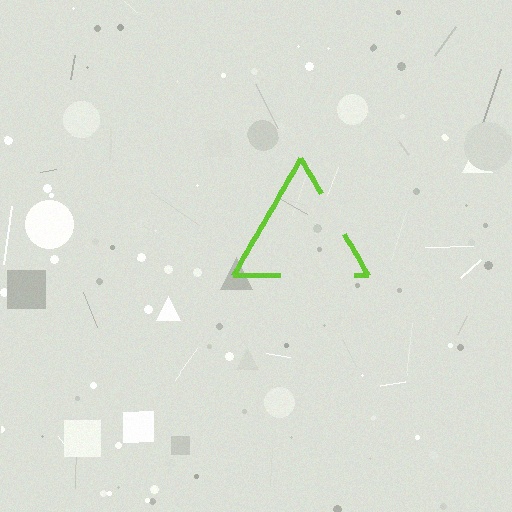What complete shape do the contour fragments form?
The contour fragments form a triangle.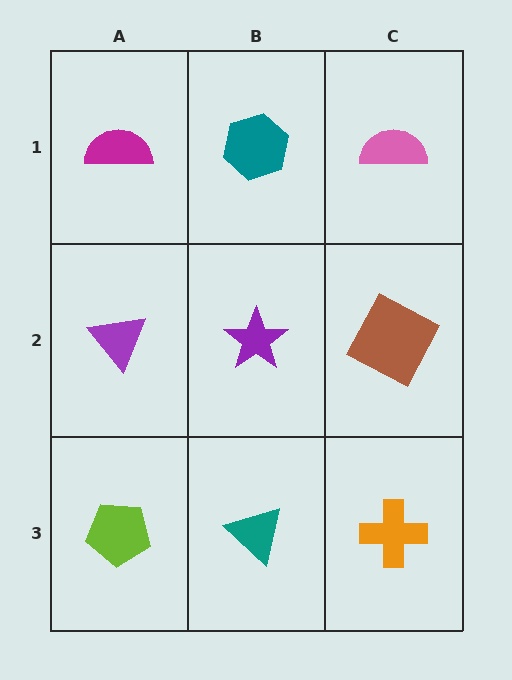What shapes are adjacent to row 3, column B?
A purple star (row 2, column B), a lime pentagon (row 3, column A), an orange cross (row 3, column C).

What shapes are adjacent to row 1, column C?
A brown square (row 2, column C), a teal hexagon (row 1, column B).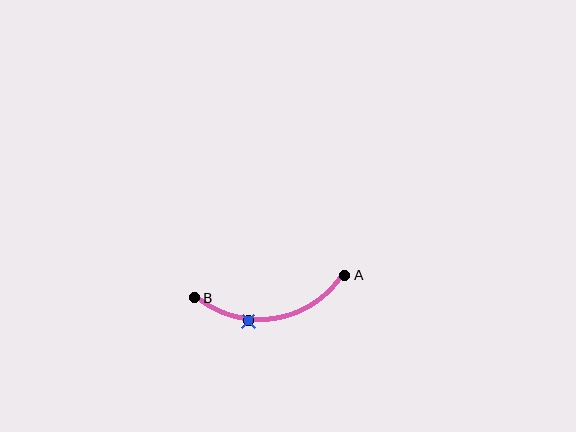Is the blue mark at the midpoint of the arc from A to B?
No. The blue mark lies on the arc but is closer to endpoint B. The arc midpoint would be at the point on the curve equidistant along the arc from both A and B.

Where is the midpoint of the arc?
The arc midpoint is the point on the curve farthest from the straight line joining A and B. It sits below that line.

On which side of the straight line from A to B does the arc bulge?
The arc bulges below the straight line connecting A and B.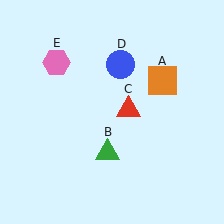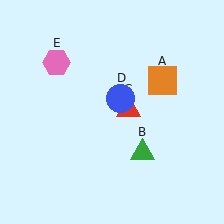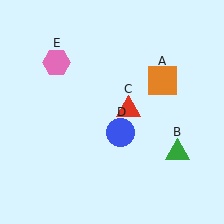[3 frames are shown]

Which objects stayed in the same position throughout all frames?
Orange square (object A) and red triangle (object C) and pink hexagon (object E) remained stationary.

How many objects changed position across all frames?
2 objects changed position: green triangle (object B), blue circle (object D).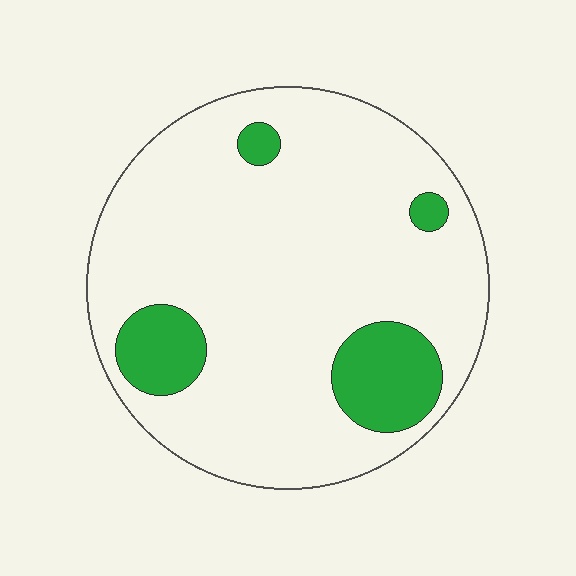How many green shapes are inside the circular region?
4.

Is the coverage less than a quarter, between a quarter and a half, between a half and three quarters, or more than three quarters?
Less than a quarter.